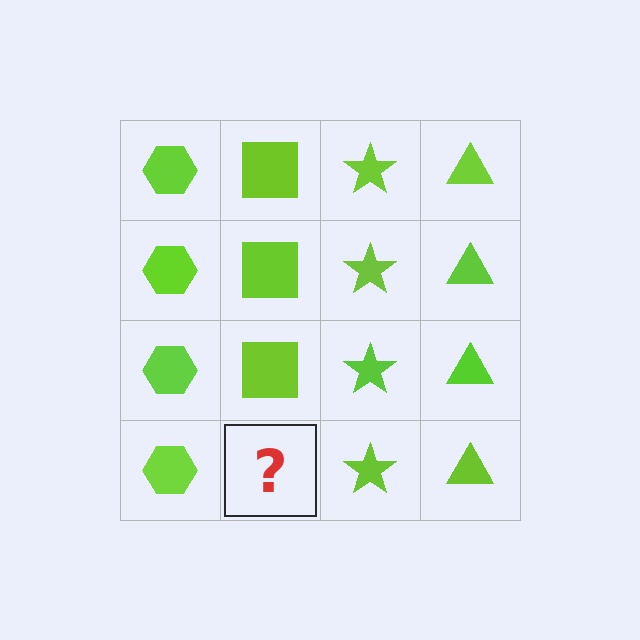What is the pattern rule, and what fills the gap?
The rule is that each column has a consistent shape. The gap should be filled with a lime square.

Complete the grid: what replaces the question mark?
The question mark should be replaced with a lime square.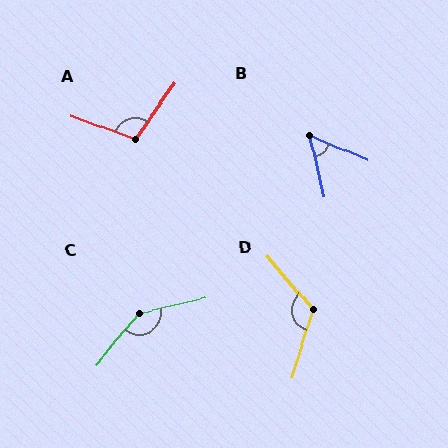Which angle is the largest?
C, at approximately 143 degrees.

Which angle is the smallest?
B, at approximately 54 degrees.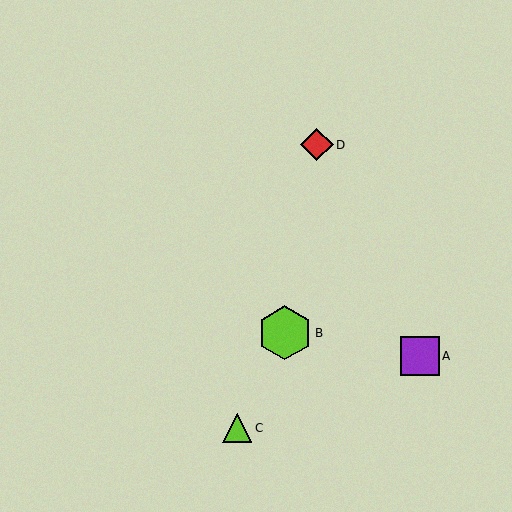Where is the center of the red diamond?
The center of the red diamond is at (317, 145).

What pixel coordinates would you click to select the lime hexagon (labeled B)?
Click at (285, 333) to select the lime hexagon B.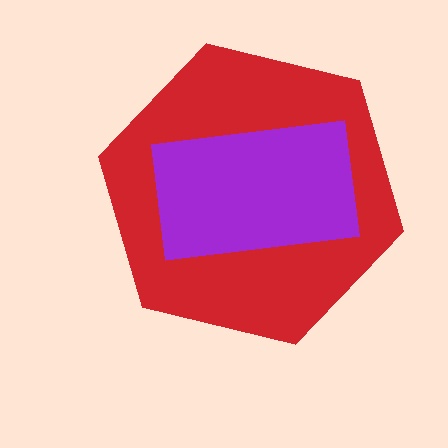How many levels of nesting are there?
2.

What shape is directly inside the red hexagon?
The purple rectangle.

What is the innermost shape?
The purple rectangle.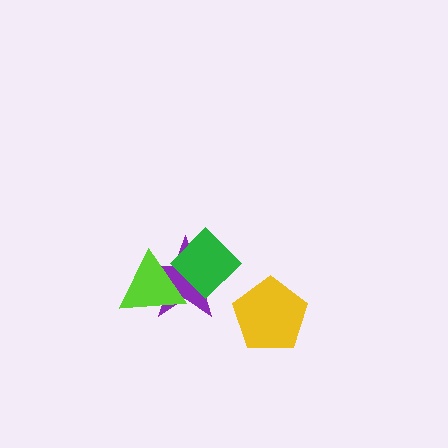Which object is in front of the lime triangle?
The green diamond is in front of the lime triangle.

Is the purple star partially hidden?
Yes, it is partially covered by another shape.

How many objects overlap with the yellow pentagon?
0 objects overlap with the yellow pentagon.